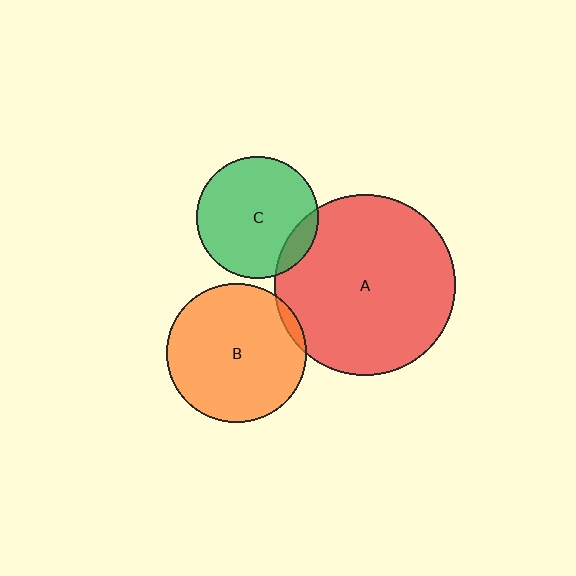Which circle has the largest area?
Circle A (red).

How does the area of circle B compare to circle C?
Approximately 1.3 times.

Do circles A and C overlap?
Yes.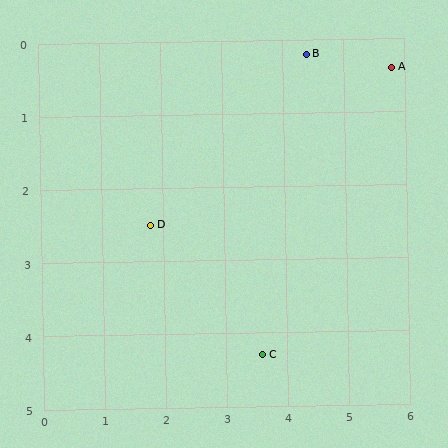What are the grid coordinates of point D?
Point D is at approximately (1.8, 2.5).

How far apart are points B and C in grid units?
Points B and C are about 4.2 grid units apart.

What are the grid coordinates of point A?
Point A is at approximately (5.8, 0.4).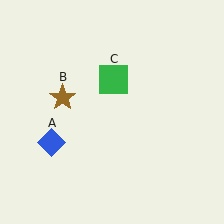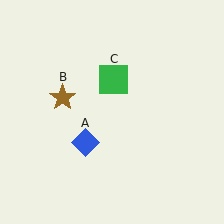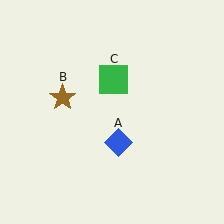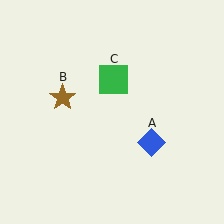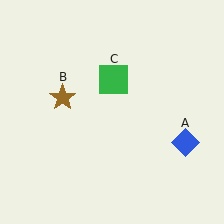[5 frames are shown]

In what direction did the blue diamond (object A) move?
The blue diamond (object A) moved right.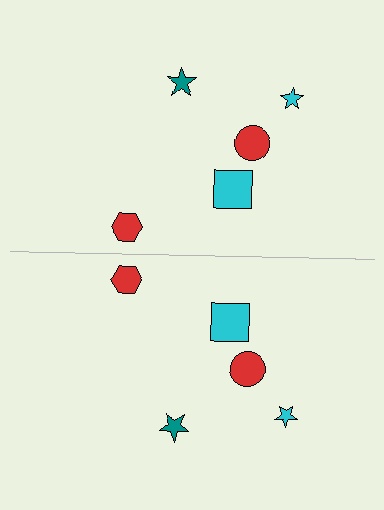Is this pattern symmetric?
Yes, this pattern has bilateral (reflection) symmetry.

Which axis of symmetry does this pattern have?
The pattern has a horizontal axis of symmetry running through the center of the image.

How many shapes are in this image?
There are 10 shapes in this image.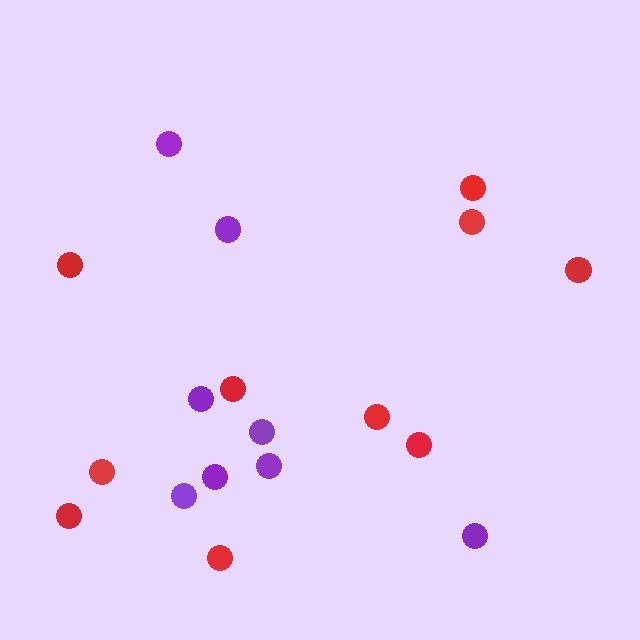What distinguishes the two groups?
There are 2 groups: one group of red circles (10) and one group of purple circles (8).